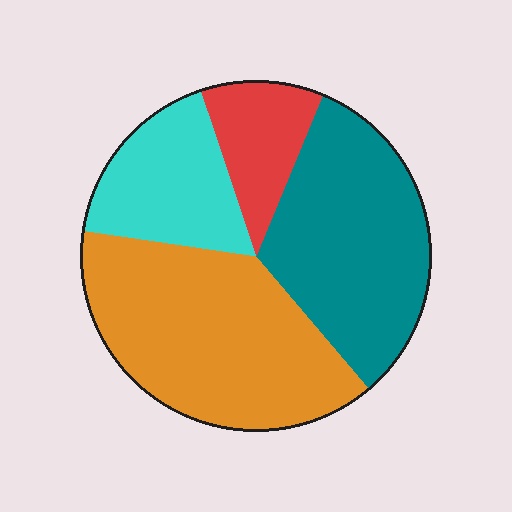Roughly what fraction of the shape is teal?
Teal takes up about one third (1/3) of the shape.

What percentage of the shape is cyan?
Cyan covers around 20% of the shape.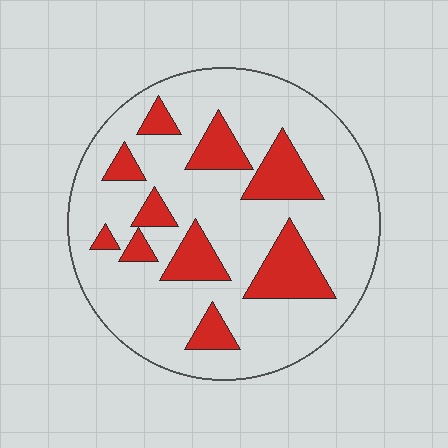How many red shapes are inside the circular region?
10.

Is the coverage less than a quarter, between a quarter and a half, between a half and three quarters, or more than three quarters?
Less than a quarter.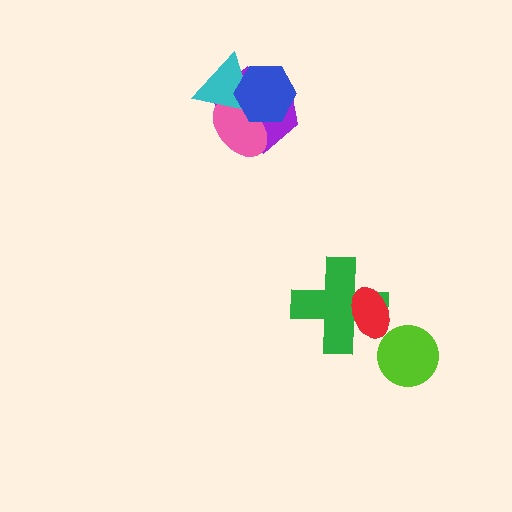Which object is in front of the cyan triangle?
The blue hexagon is in front of the cyan triangle.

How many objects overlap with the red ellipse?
1 object overlaps with the red ellipse.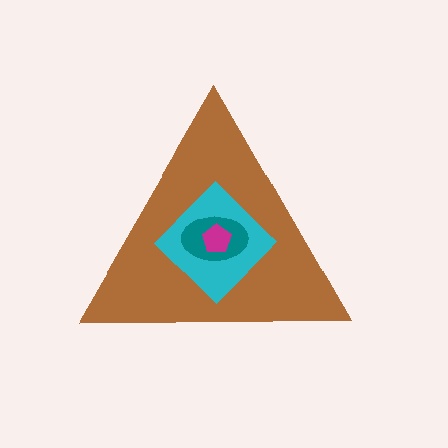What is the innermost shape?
The magenta pentagon.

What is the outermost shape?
The brown triangle.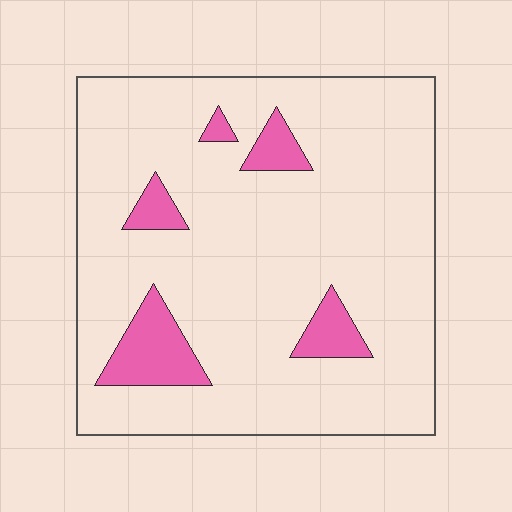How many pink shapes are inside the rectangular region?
5.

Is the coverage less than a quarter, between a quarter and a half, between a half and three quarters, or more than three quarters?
Less than a quarter.